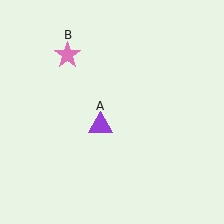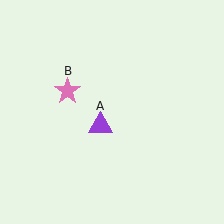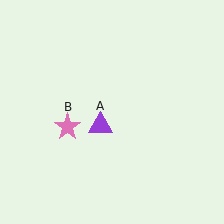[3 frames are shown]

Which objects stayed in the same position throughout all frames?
Purple triangle (object A) remained stationary.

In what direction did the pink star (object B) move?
The pink star (object B) moved down.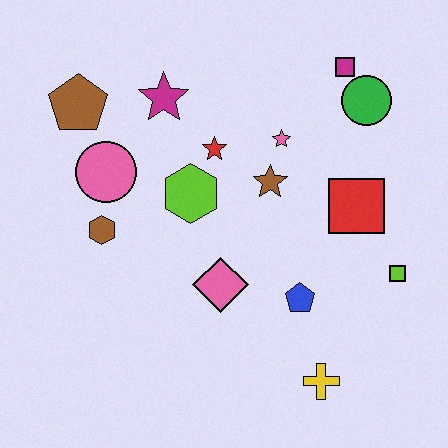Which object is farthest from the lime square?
The brown pentagon is farthest from the lime square.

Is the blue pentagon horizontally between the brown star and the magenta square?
Yes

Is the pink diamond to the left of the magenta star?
No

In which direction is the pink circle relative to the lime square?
The pink circle is to the left of the lime square.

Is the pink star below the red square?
No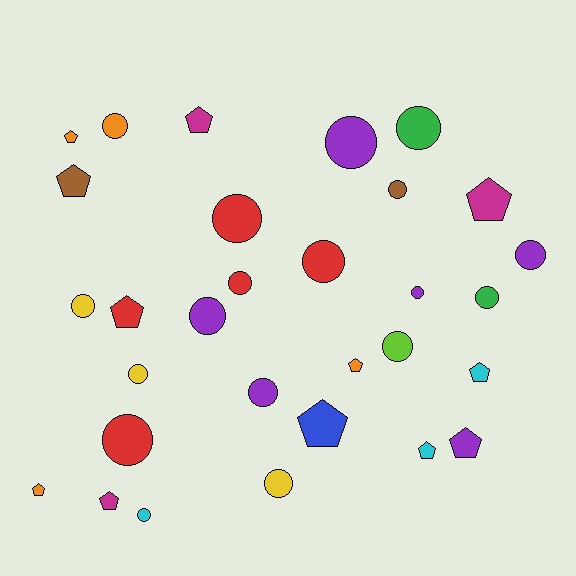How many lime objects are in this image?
There is 1 lime object.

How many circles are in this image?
There are 18 circles.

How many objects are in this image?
There are 30 objects.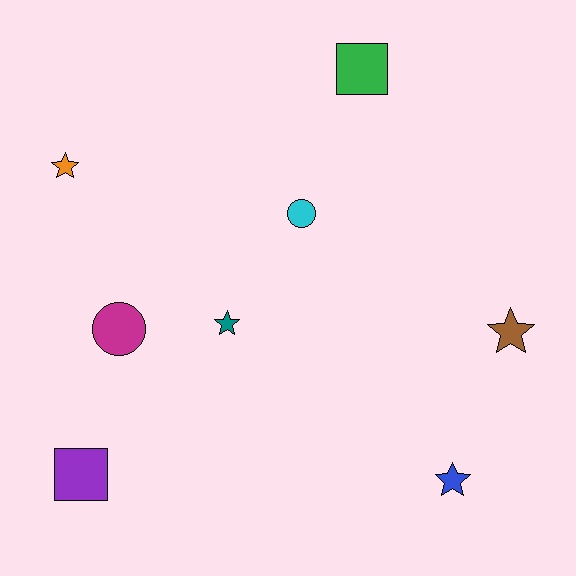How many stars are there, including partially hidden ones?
There are 4 stars.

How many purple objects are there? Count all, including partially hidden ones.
There is 1 purple object.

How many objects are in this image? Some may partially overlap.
There are 8 objects.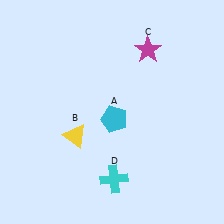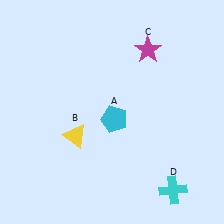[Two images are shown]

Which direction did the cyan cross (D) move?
The cyan cross (D) moved right.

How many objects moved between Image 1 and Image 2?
1 object moved between the two images.